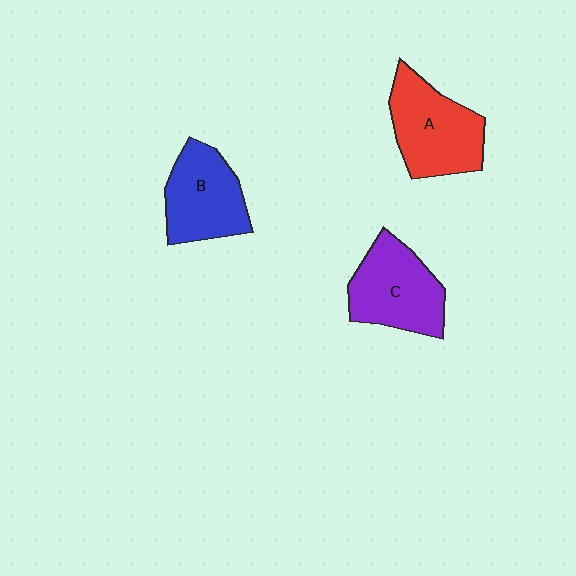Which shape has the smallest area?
Shape B (blue).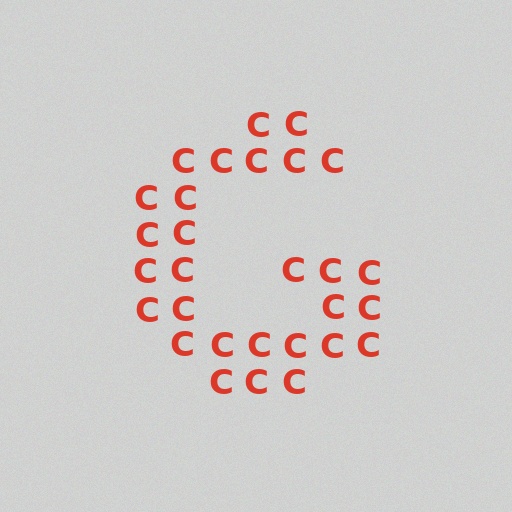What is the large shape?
The large shape is the letter G.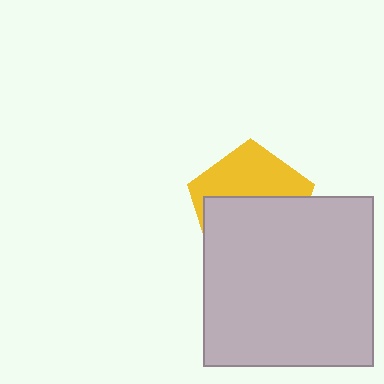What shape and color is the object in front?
The object in front is a light gray square.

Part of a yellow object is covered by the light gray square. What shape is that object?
It is a pentagon.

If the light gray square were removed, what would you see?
You would see the complete yellow pentagon.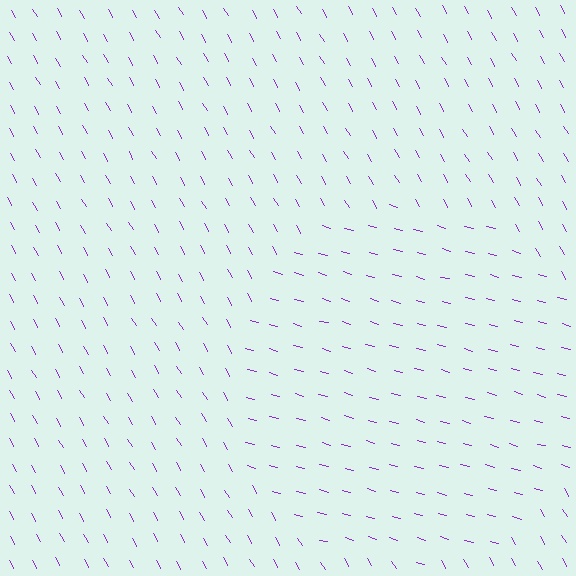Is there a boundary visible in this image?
Yes, there is a texture boundary formed by a change in line orientation.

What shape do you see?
I see a circle.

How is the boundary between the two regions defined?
The boundary is defined purely by a change in line orientation (approximately 45 degrees difference). All lines are the same color and thickness.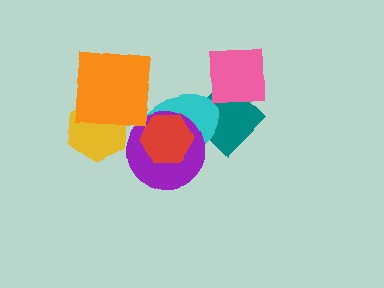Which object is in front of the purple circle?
The red hexagon is in front of the purple circle.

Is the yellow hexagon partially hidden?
Yes, it is partially covered by another shape.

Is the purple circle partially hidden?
Yes, it is partially covered by another shape.